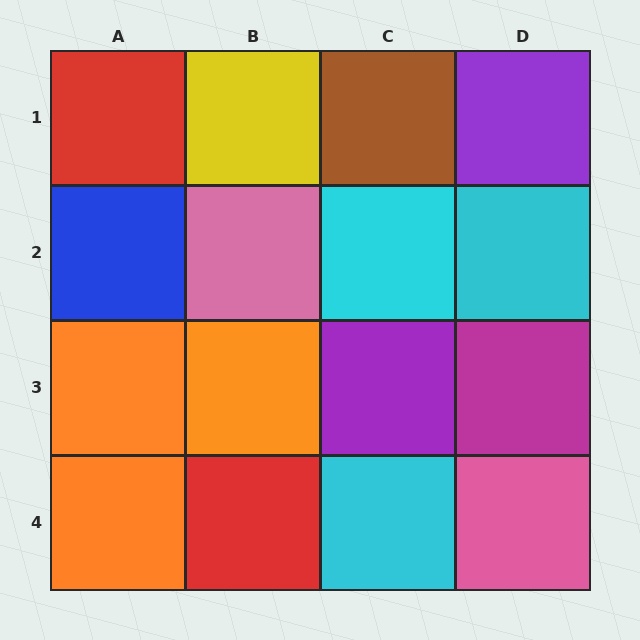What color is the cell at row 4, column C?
Cyan.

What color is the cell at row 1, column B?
Yellow.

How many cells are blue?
1 cell is blue.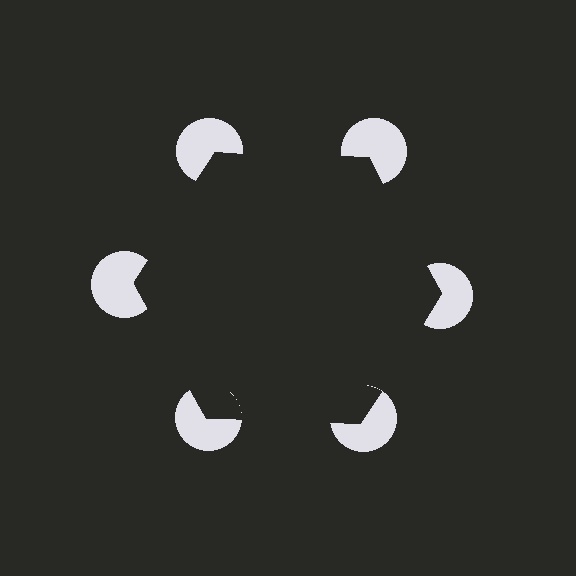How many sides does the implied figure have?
6 sides.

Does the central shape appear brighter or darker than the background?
It typically appears slightly darker than the background, even though no actual brightness change is drawn.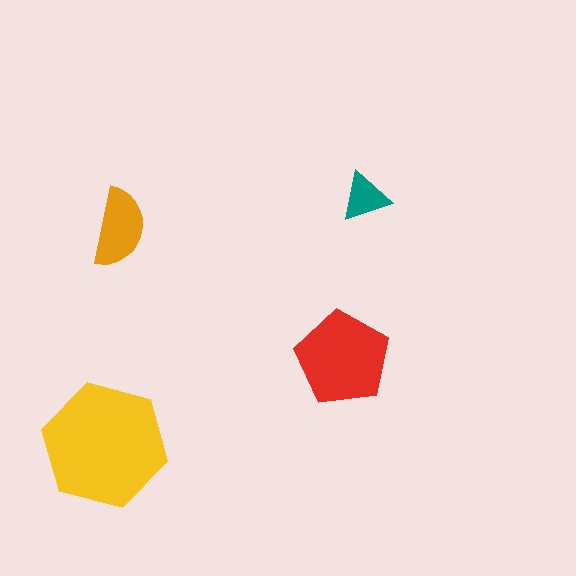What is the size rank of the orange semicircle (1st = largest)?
3rd.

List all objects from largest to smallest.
The yellow hexagon, the red pentagon, the orange semicircle, the teal triangle.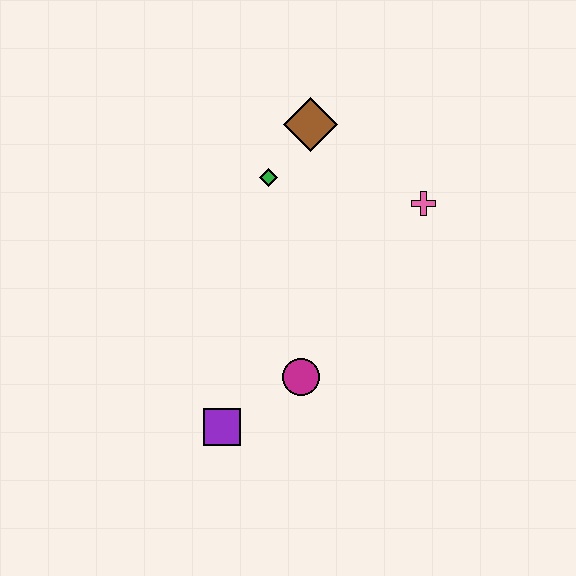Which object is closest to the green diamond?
The brown diamond is closest to the green diamond.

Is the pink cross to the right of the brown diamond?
Yes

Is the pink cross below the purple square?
No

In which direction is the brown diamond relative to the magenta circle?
The brown diamond is above the magenta circle.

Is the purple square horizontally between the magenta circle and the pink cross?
No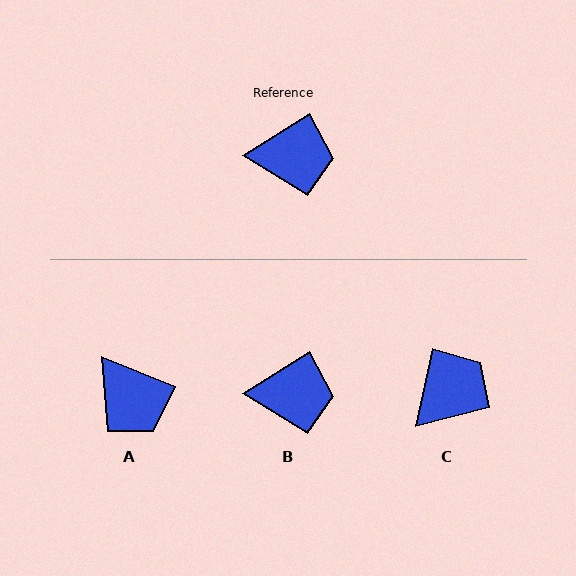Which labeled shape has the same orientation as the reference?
B.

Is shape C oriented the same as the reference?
No, it is off by about 46 degrees.